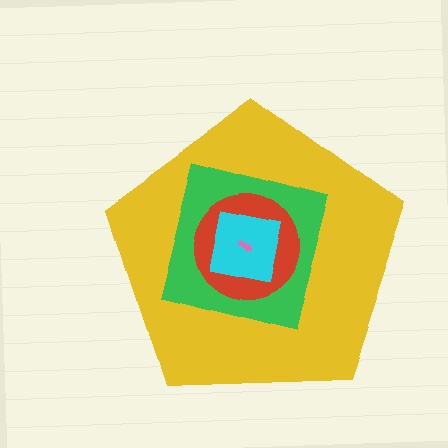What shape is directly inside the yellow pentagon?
The green square.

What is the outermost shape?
The yellow pentagon.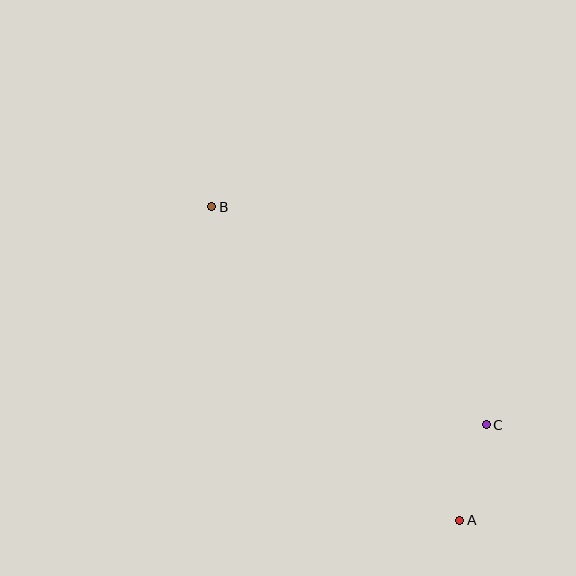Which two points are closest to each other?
Points A and C are closest to each other.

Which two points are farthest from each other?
Points A and B are farthest from each other.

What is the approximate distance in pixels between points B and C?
The distance between B and C is approximately 351 pixels.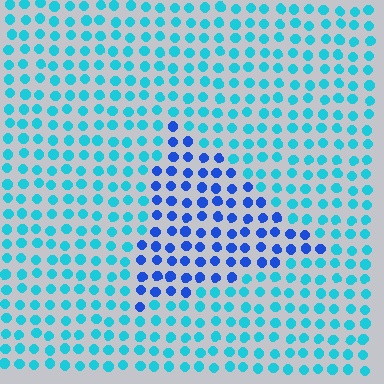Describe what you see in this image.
The image is filled with small cyan elements in a uniform arrangement. A triangle-shaped region is visible where the elements are tinted to a slightly different hue, forming a subtle color boundary.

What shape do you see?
I see a triangle.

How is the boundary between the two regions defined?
The boundary is defined purely by a slight shift in hue (about 40 degrees). Spacing, size, and orientation are identical on both sides.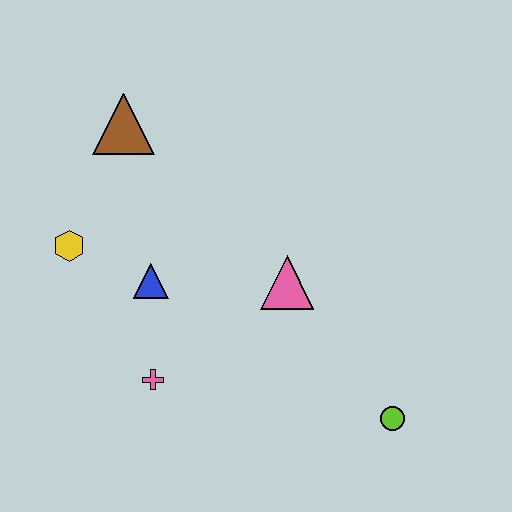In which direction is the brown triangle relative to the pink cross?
The brown triangle is above the pink cross.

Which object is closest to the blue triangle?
The yellow hexagon is closest to the blue triangle.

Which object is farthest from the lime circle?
The brown triangle is farthest from the lime circle.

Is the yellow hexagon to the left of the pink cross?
Yes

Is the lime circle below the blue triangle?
Yes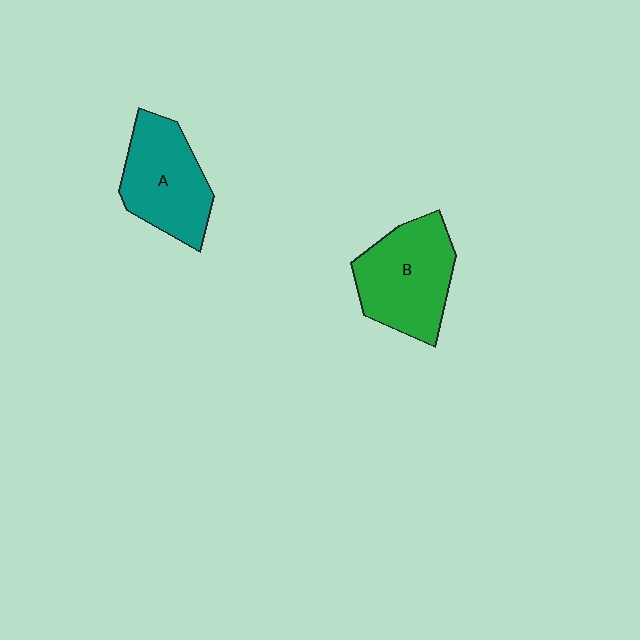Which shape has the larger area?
Shape B (green).